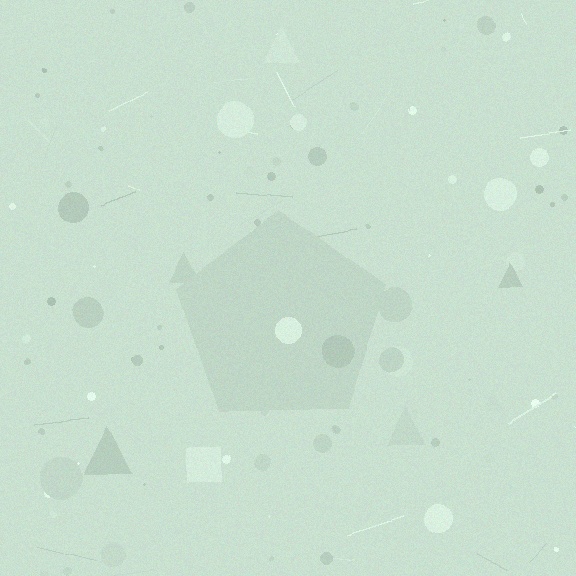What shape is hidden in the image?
A pentagon is hidden in the image.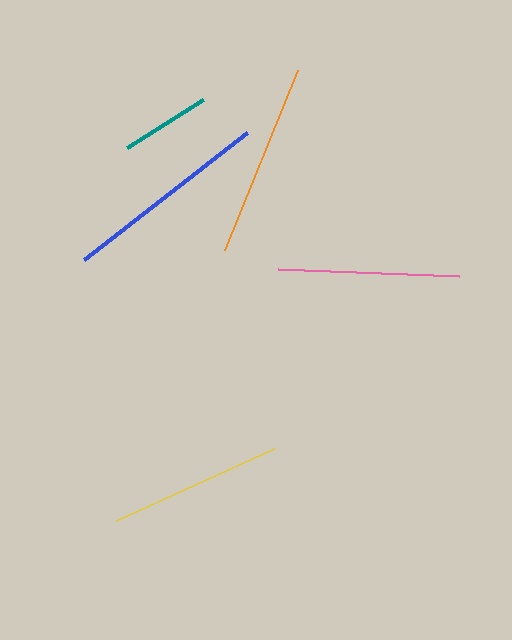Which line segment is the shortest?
The teal line is the shortest at approximately 90 pixels.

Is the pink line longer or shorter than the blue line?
The blue line is longer than the pink line.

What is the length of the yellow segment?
The yellow segment is approximately 174 pixels long.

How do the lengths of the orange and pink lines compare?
The orange and pink lines are approximately the same length.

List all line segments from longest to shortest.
From longest to shortest: blue, orange, pink, yellow, teal.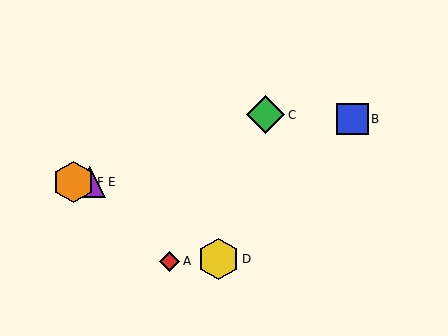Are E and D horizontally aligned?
No, E is at y≈182 and D is at y≈259.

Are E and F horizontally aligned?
Yes, both are at y≈182.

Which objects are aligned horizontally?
Objects E, F are aligned horizontally.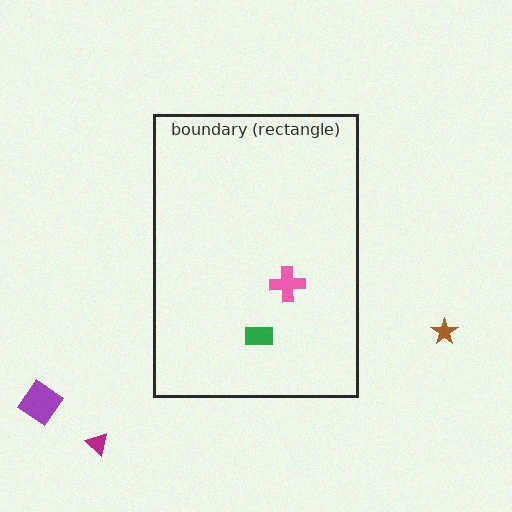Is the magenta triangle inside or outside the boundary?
Outside.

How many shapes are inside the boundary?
2 inside, 3 outside.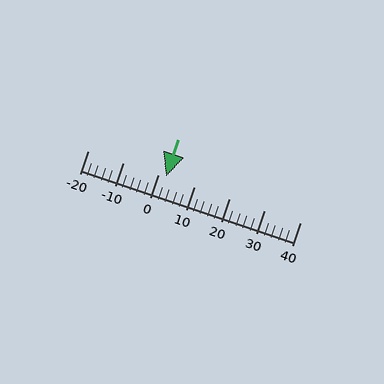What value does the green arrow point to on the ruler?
The green arrow points to approximately 2.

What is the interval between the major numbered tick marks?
The major tick marks are spaced 10 units apart.